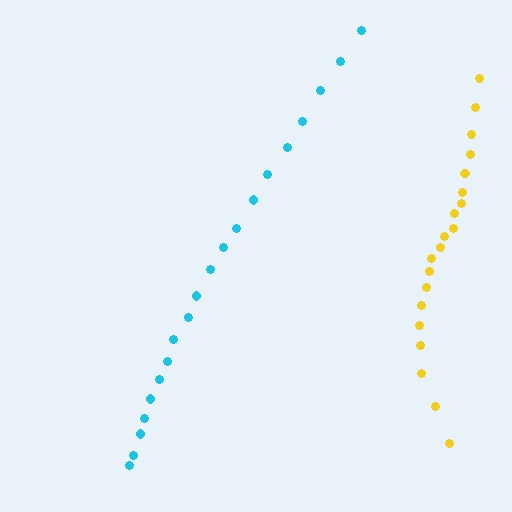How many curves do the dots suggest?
There are 2 distinct paths.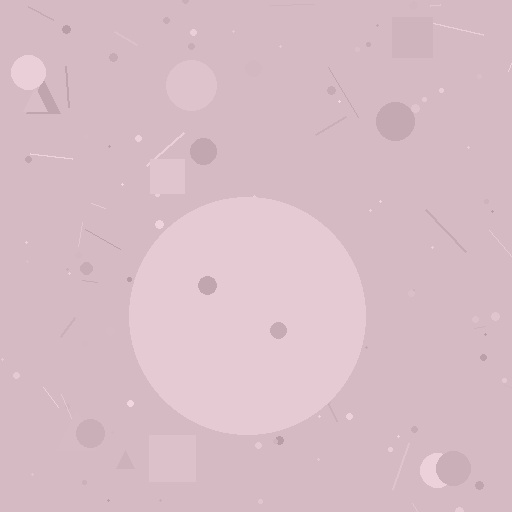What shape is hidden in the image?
A circle is hidden in the image.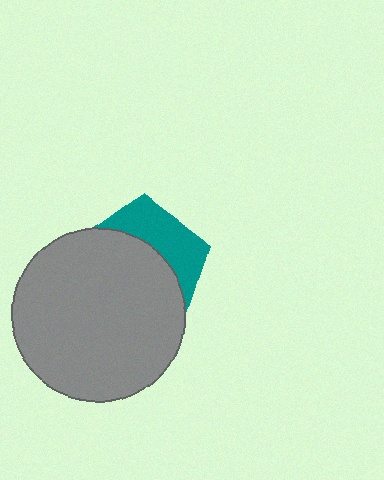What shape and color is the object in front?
The object in front is a gray circle.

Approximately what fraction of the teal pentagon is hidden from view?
Roughly 66% of the teal pentagon is hidden behind the gray circle.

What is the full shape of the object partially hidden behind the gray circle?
The partially hidden object is a teal pentagon.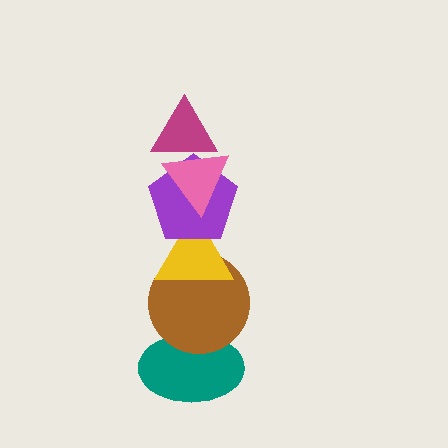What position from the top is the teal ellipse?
The teal ellipse is 6th from the top.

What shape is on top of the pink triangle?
The magenta triangle is on top of the pink triangle.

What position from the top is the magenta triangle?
The magenta triangle is 1st from the top.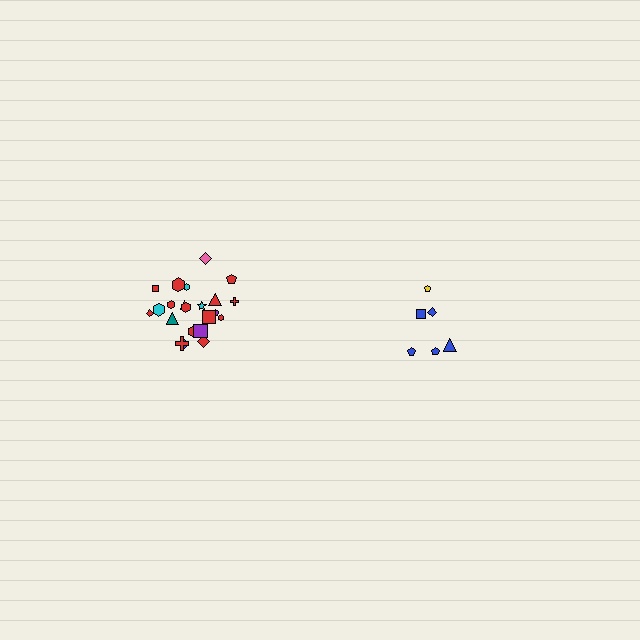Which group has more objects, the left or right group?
The left group.